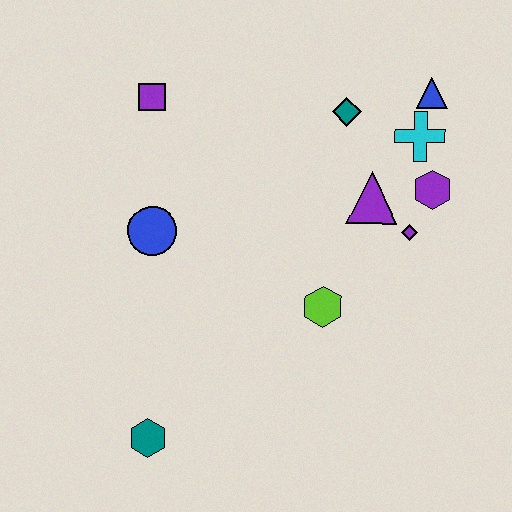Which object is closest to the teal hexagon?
The blue circle is closest to the teal hexagon.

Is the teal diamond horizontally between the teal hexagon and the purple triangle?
Yes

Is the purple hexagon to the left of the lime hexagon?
No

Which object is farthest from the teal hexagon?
The blue triangle is farthest from the teal hexagon.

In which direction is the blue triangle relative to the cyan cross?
The blue triangle is above the cyan cross.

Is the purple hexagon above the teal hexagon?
Yes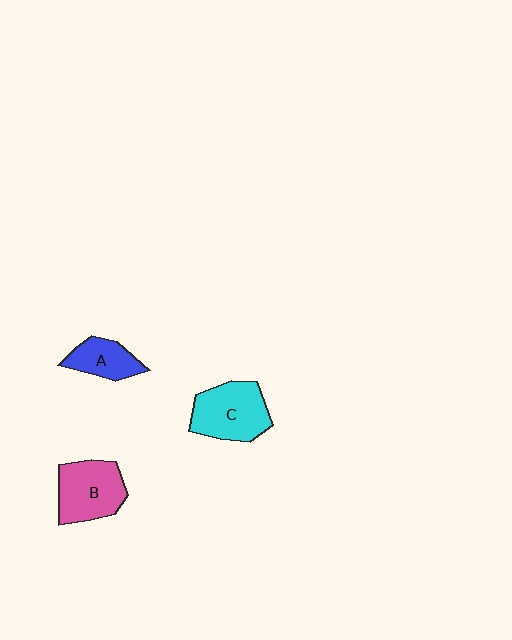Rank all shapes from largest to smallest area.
From largest to smallest: C (cyan), B (pink), A (blue).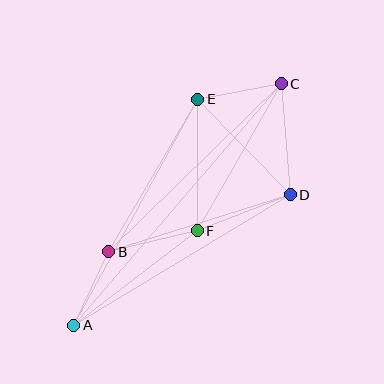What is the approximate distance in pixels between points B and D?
The distance between B and D is approximately 191 pixels.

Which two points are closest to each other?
Points A and B are closest to each other.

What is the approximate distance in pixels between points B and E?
The distance between B and E is approximately 176 pixels.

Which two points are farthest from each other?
Points A and C are farthest from each other.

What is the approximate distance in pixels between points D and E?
The distance between D and E is approximately 133 pixels.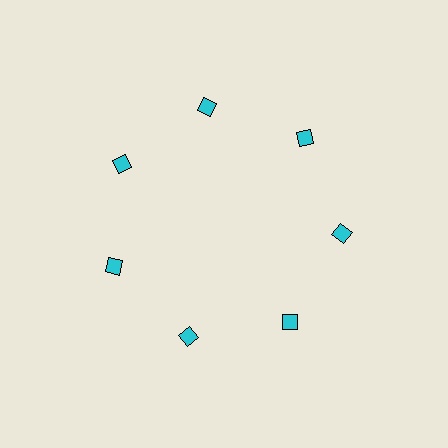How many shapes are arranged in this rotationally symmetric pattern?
There are 7 shapes, arranged in 7 groups of 1.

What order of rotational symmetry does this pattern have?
This pattern has 7-fold rotational symmetry.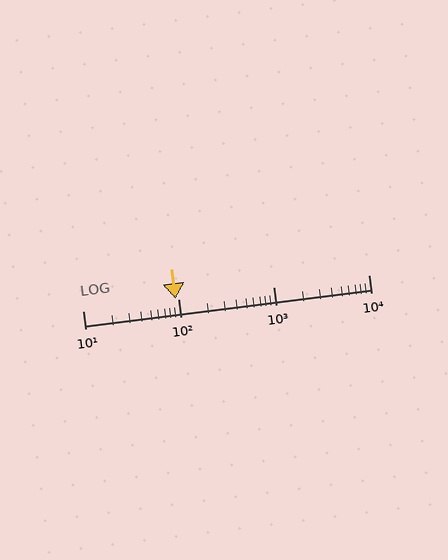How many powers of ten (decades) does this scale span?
The scale spans 3 decades, from 10 to 10000.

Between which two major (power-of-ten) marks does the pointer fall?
The pointer is between 10 and 100.